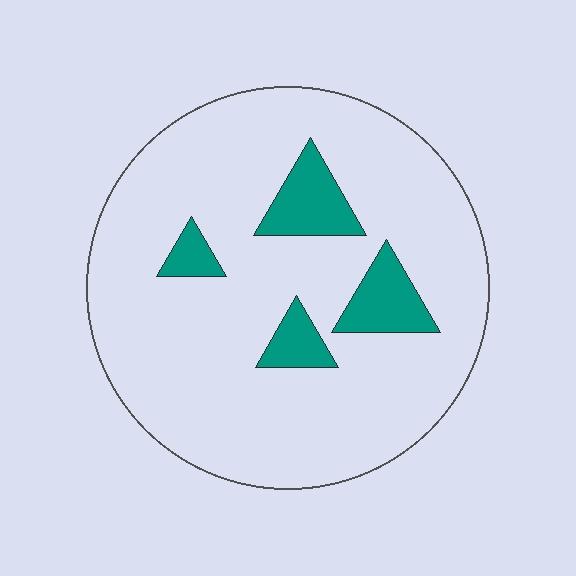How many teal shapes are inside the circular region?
4.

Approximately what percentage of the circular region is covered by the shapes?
Approximately 15%.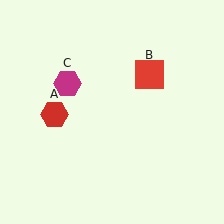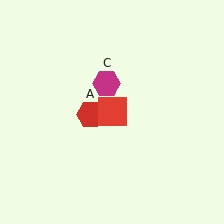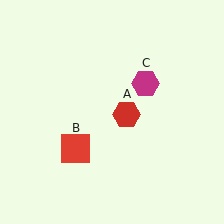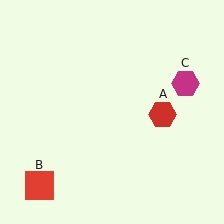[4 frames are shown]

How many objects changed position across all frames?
3 objects changed position: red hexagon (object A), red square (object B), magenta hexagon (object C).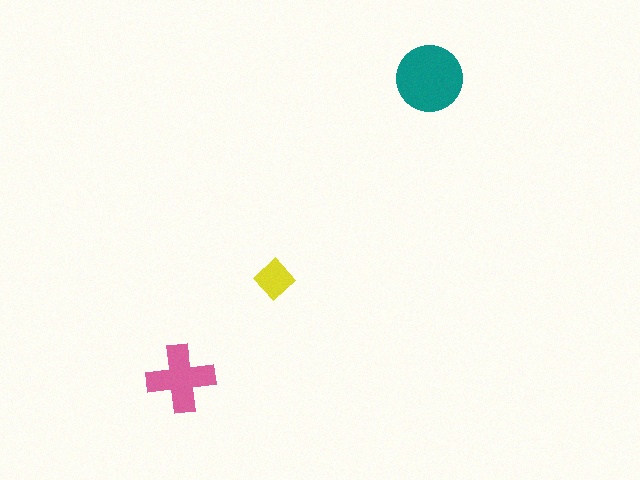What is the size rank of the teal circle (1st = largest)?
1st.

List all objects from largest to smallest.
The teal circle, the pink cross, the yellow diamond.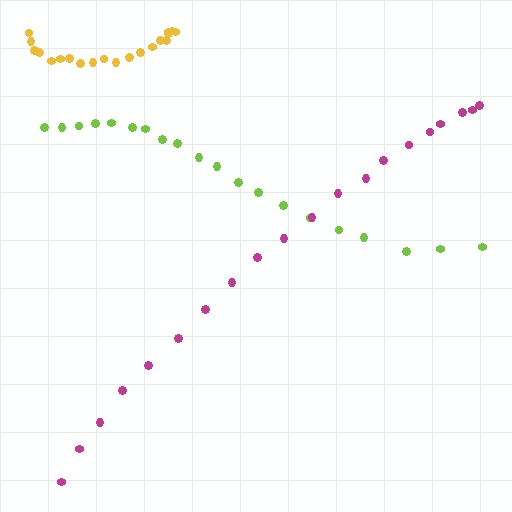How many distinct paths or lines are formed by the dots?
There are 3 distinct paths.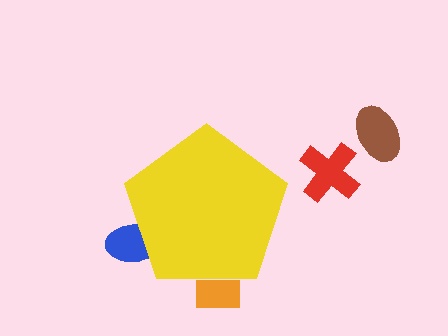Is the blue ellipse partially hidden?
Yes, the blue ellipse is partially hidden behind the yellow pentagon.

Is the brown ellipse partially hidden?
No, the brown ellipse is fully visible.